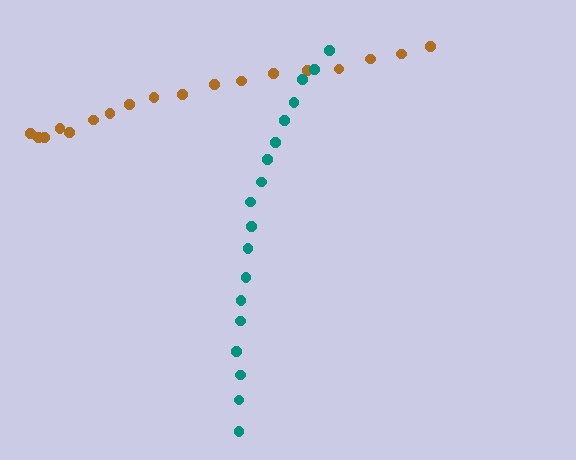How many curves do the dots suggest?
There are 2 distinct paths.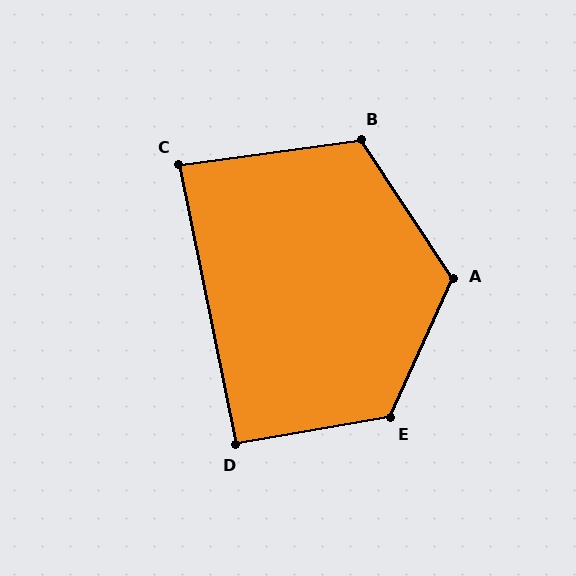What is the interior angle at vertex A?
Approximately 122 degrees (obtuse).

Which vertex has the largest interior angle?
E, at approximately 124 degrees.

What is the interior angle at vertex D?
Approximately 92 degrees (approximately right).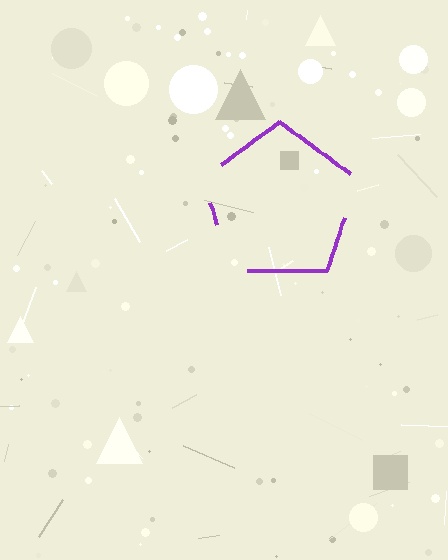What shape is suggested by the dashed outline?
The dashed outline suggests a pentagon.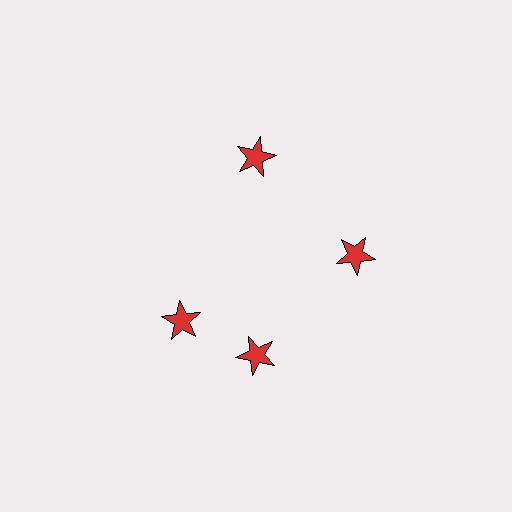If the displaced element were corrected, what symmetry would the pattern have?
It would have 4-fold rotational symmetry — the pattern would map onto itself every 90 degrees.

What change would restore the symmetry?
The symmetry would be restored by rotating it back into even spacing with its neighbors so that all 4 stars sit at equal angles and equal distance from the center.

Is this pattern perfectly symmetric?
No. The 4 red stars are arranged in a ring, but one element near the 9 o'clock position is rotated out of alignment along the ring, breaking the 4-fold rotational symmetry.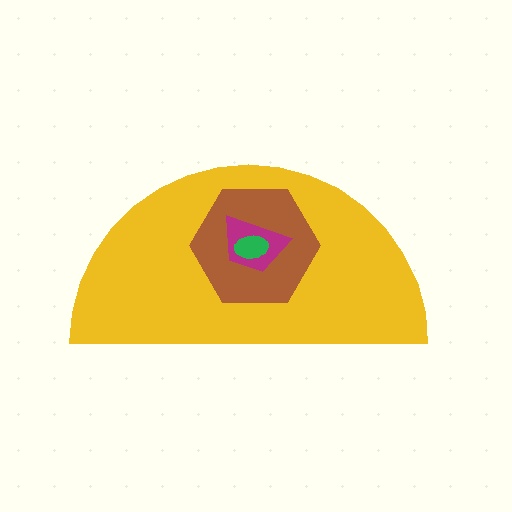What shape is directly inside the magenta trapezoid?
The green ellipse.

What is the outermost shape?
The yellow semicircle.